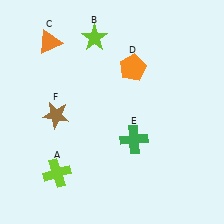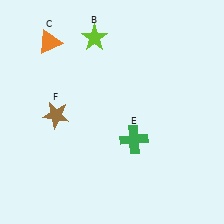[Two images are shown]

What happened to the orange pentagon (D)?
The orange pentagon (D) was removed in Image 2. It was in the top-right area of Image 1.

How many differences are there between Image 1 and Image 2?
There are 2 differences between the two images.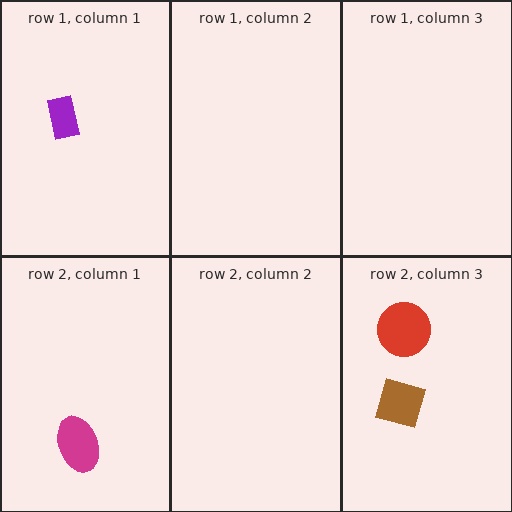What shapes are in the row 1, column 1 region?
The purple rectangle.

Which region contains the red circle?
The row 2, column 3 region.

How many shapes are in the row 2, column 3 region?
2.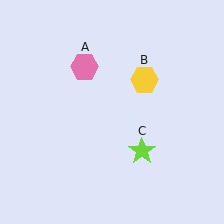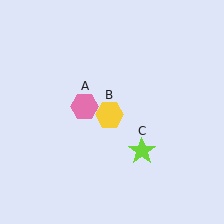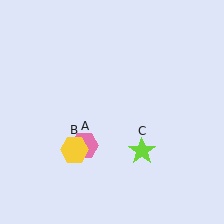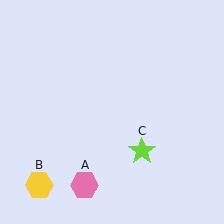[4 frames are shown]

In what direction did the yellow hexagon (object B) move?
The yellow hexagon (object B) moved down and to the left.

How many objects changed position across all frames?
2 objects changed position: pink hexagon (object A), yellow hexagon (object B).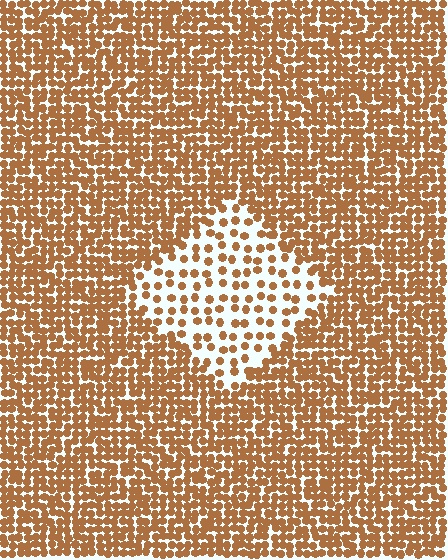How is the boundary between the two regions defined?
The boundary is defined by a change in element density (approximately 2.5x ratio). All elements are the same color, size, and shape.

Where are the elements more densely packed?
The elements are more densely packed outside the diamond boundary.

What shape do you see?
I see a diamond.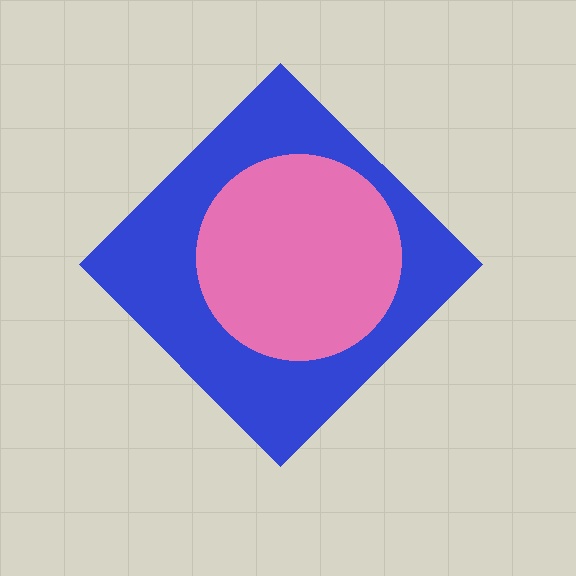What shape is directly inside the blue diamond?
The pink circle.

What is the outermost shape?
The blue diamond.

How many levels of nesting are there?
2.